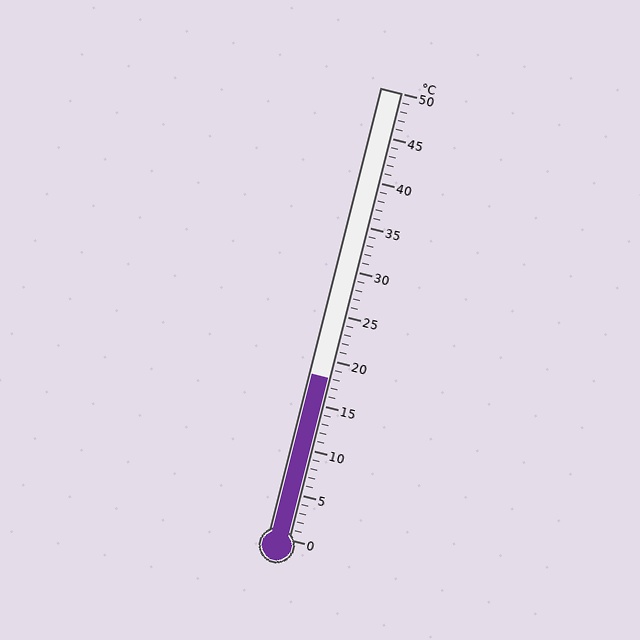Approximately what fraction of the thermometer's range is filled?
The thermometer is filled to approximately 35% of its range.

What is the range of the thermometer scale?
The thermometer scale ranges from 0°C to 50°C.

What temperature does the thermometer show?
The thermometer shows approximately 18°C.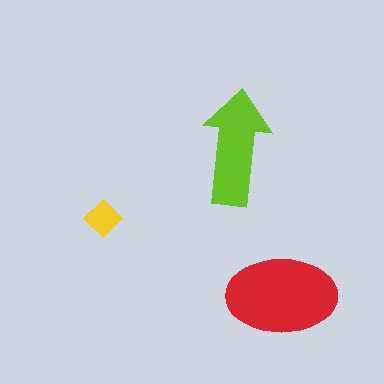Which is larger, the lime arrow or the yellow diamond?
The lime arrow.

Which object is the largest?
The red ellipse.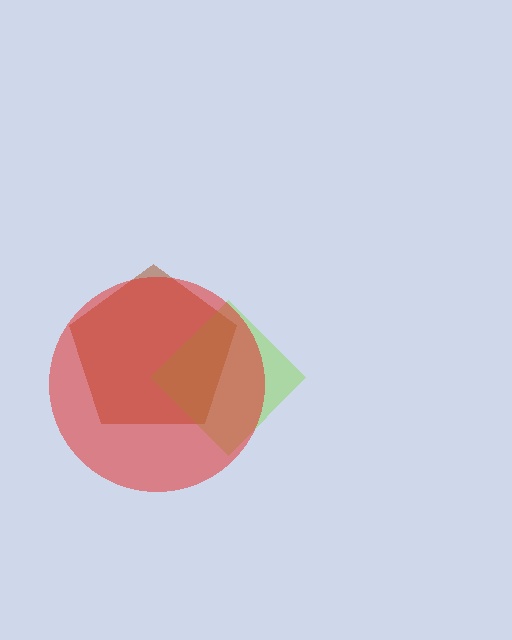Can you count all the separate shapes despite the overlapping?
Yes, there are 3 separate shapes.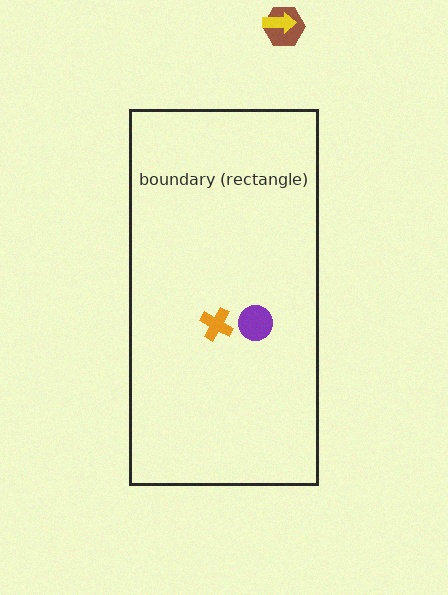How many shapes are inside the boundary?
2 inside, 2 outside.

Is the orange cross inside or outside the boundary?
Inside.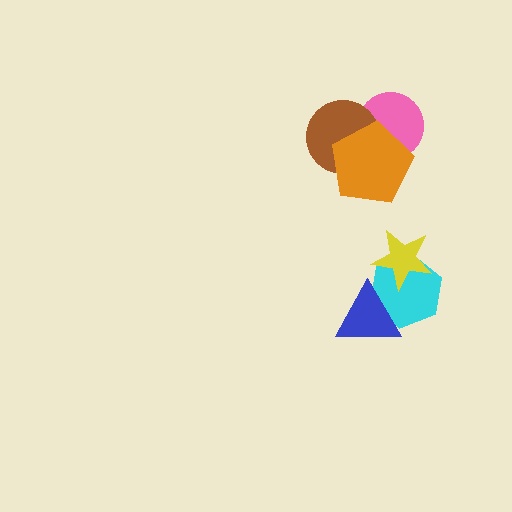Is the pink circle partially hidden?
Yes, it is partially covered by another shape.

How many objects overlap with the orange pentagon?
2 objects overlap with the orange pentagon.